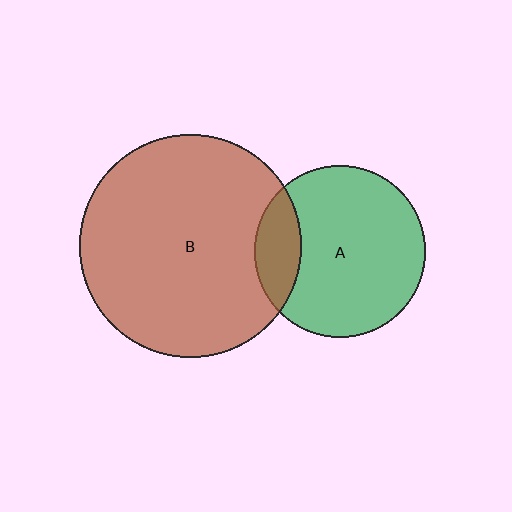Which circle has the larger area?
Circle B (brown).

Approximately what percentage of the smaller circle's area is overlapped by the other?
Approximately 20%.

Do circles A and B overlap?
Yes.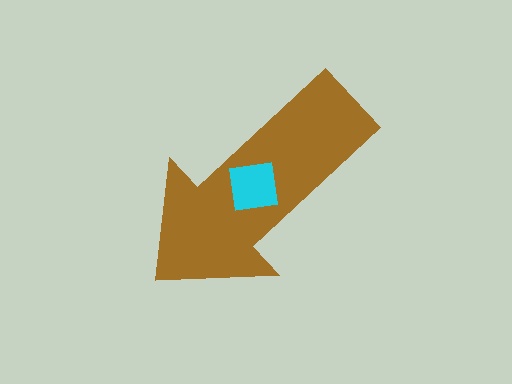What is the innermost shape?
The cyan square.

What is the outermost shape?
The brown arrow.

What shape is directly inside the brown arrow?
The cyan square.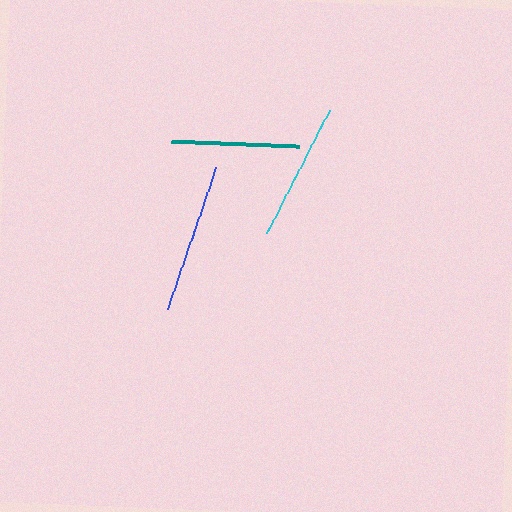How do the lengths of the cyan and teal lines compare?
The cyan and teal lines are approximately the same length.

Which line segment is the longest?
The blue line is the longest at approximately 149 pixels.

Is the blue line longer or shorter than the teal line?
The blue line is longer than the teal line.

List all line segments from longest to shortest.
From longest to shortest: blue, cyan, teal.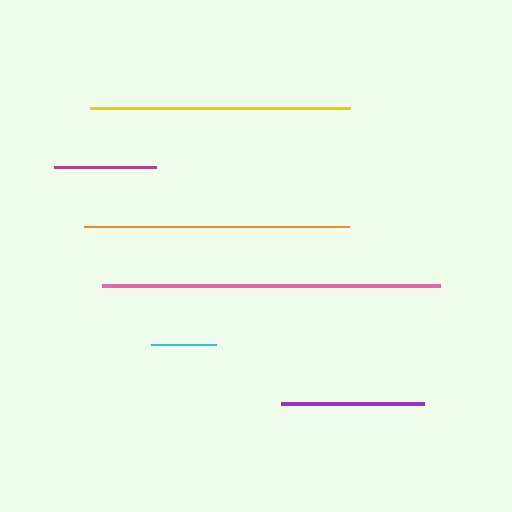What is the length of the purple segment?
The purple segment is approximately 143 pixels long.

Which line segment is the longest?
The pink line is the longest at approximately 338 pixels.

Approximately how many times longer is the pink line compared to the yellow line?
The pink line is approximately 1.3 times the length of the yellow line.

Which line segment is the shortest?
The cyan line is the shortest at approximately 65 pixels.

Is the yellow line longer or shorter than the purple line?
The yellow line is longer than the purple line.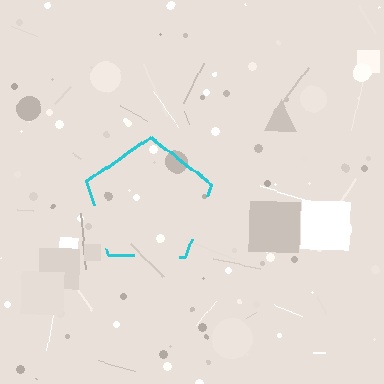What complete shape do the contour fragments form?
The contour fragments form a pentagon.